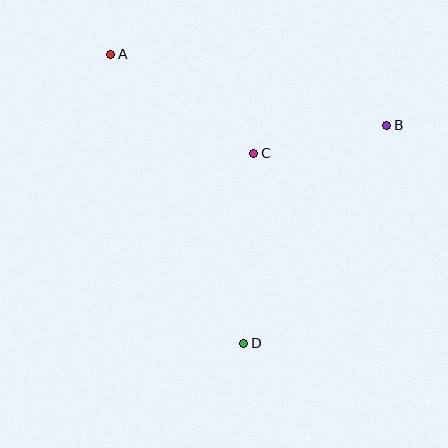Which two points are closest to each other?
Points B and C are closest to each other.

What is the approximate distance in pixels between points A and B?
The distance between A and B is approximately 285 pixels.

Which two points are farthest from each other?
Points A and D are farthest from each other.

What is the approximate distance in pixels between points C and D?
The distance between C and D is approximately 191 pixels.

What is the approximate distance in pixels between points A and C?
The distance between A and C is approximately 174 pixels.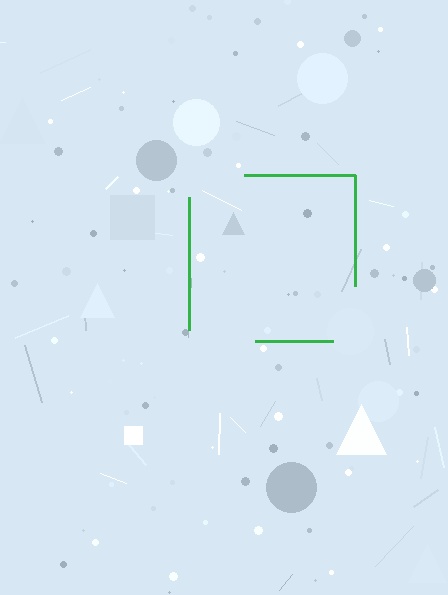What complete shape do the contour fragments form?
The contour fragments form a square.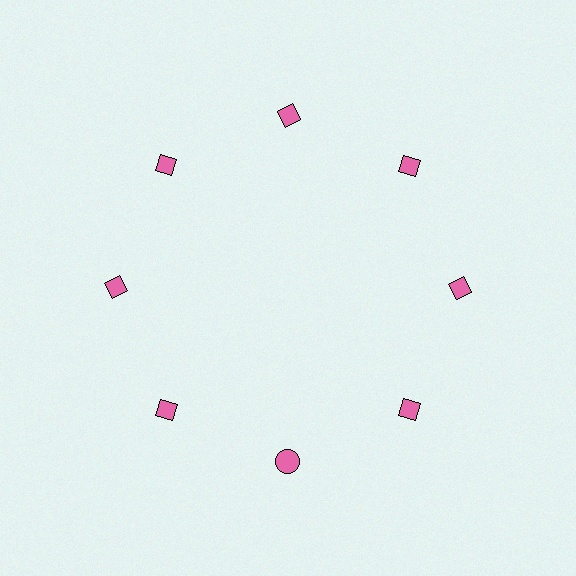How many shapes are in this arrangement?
There are 8 shapes arranged in a ring pattern.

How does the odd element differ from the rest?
It has a different shape: circle instead of diamond.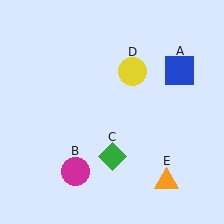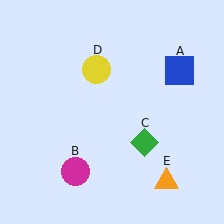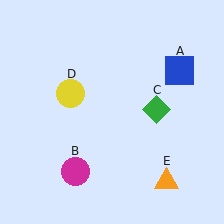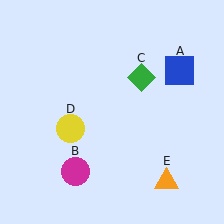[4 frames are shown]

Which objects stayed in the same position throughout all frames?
Blue square (object A) and magenta circle (object B) and orange triangle (object E) remained stationary.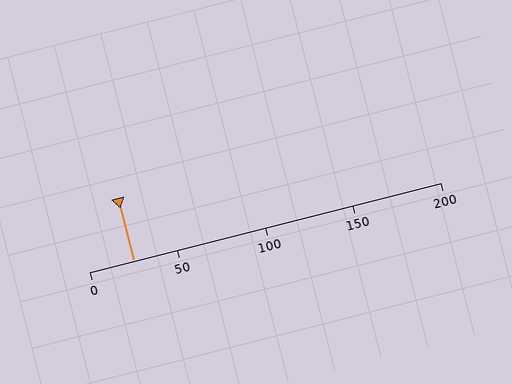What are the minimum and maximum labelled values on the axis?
The axis runs from 0 to 200.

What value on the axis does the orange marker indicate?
The marker indicates approximately 25.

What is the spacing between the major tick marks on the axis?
The major ticks are spaced 50 apart.